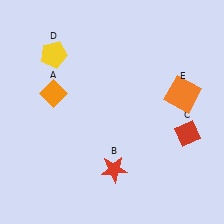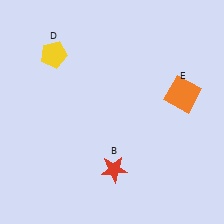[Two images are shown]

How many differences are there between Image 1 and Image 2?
There are 2 differences between the two images.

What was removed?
The orange diamond (A), the red diamond (C) were removed in Image 2.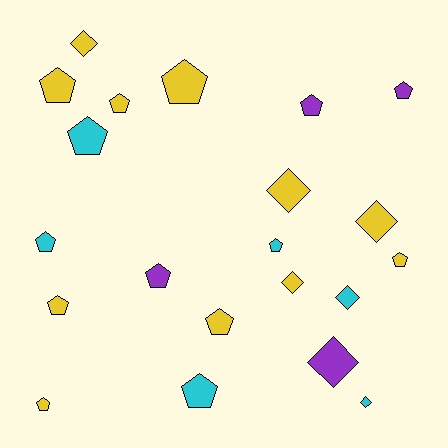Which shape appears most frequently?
Pentagon, with 14 objects.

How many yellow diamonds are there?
There are 4 yellow diamonds.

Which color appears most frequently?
Yellow, with 11 objects.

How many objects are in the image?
There are 21 objects.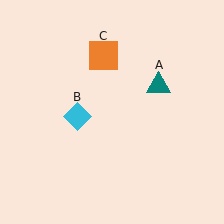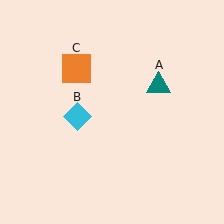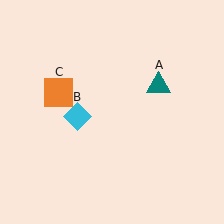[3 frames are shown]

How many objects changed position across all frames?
1 object changed position: orange square (object C).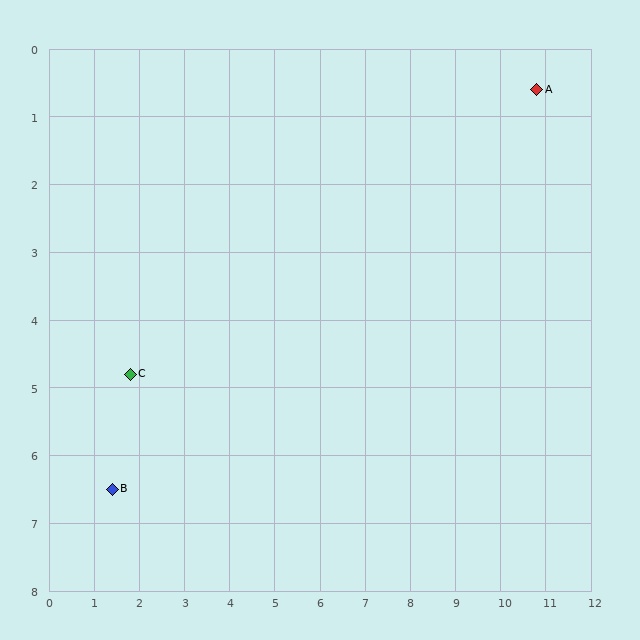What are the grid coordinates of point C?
Point C is at approximately (1.8, 4.8).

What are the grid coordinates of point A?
Point A is at approximately (10.8, 0.6).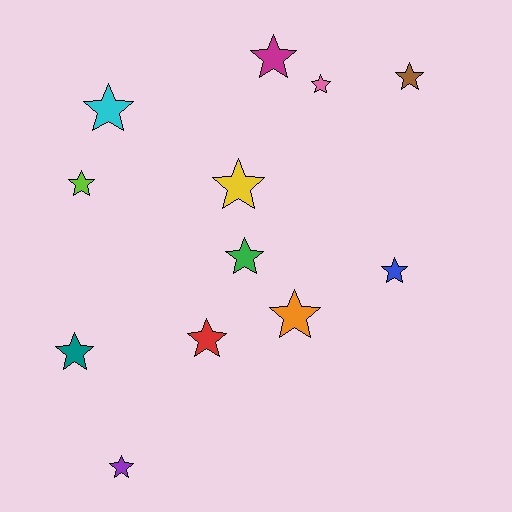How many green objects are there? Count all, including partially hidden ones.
There is 1 green object.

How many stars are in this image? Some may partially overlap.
There are 12 stars.